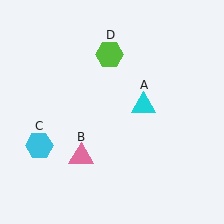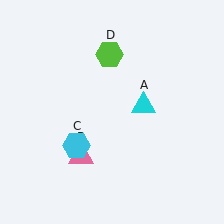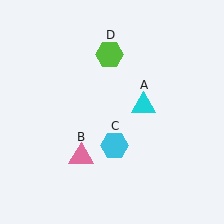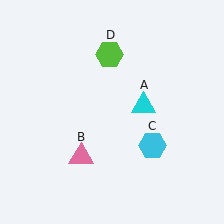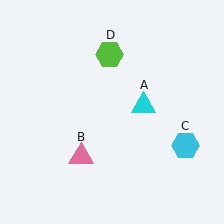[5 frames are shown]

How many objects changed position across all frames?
1 object changed position: cyan hexagon (object C).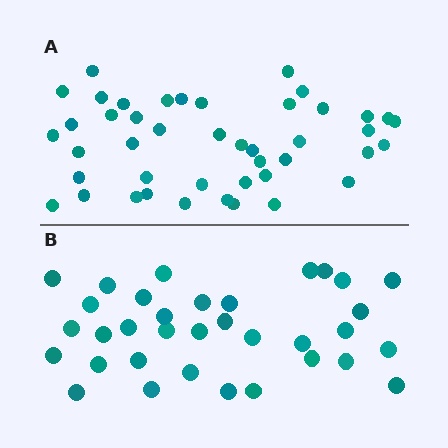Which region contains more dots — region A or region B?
Region A (the top region) has more dots.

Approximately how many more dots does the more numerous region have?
Region A has roughly 10 or so more dots than region B.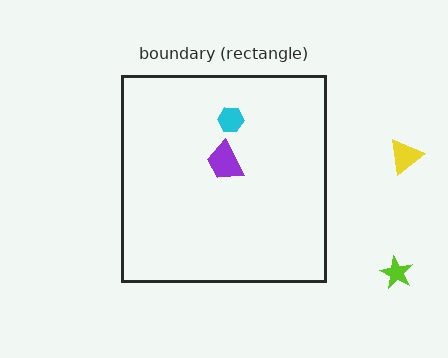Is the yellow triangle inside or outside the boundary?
Outside.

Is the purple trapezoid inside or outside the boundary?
Inside.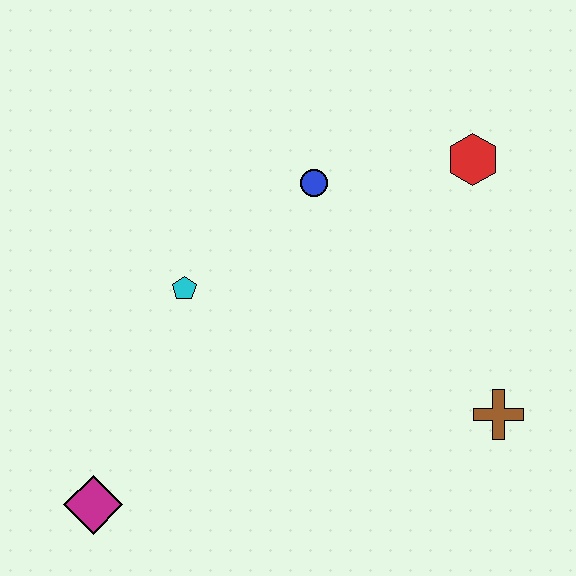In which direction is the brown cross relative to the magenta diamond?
The brown cross is to the right of the magenta diamond.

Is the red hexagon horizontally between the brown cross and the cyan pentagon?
Yes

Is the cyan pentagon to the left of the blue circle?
Yes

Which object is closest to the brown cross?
The red hexagon is closest to the brown cross.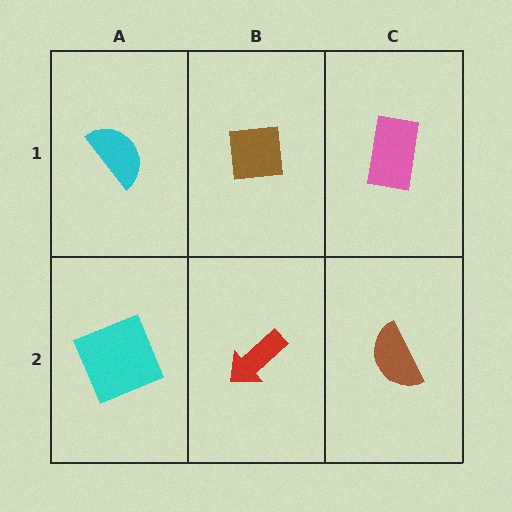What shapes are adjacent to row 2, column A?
A cyan semicircle (row 1, column A), a red arrow (row 2, column B).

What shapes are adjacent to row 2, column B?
A brown square (row 1, column B), a cyan square (row 2, column A), a brown semicircle (row 2, column C).